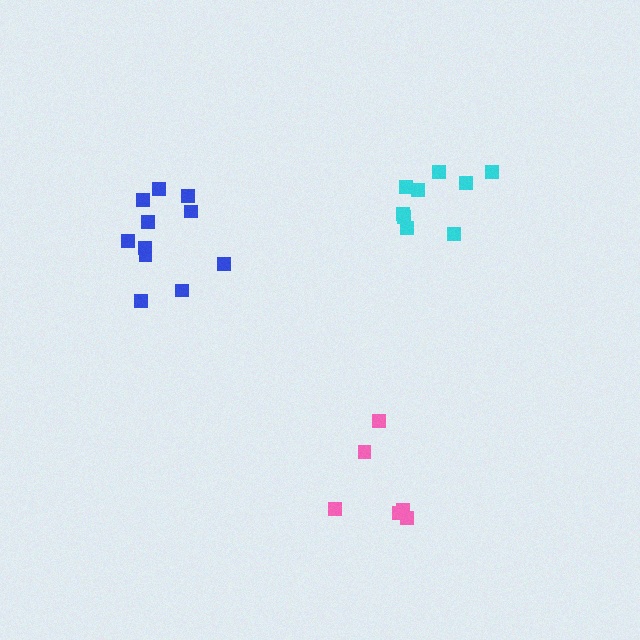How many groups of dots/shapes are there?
There are 3 groups.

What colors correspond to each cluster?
The clusters are colored: cyan, pink, blue.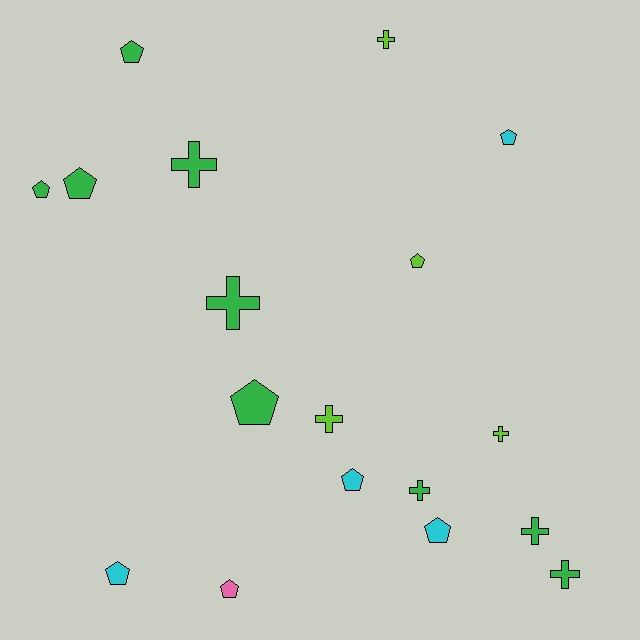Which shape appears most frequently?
Pentagon, with 10 objects.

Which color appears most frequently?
Green, with 9 objects.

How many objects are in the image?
There are 18 objects.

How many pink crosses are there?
There are no pink crosses.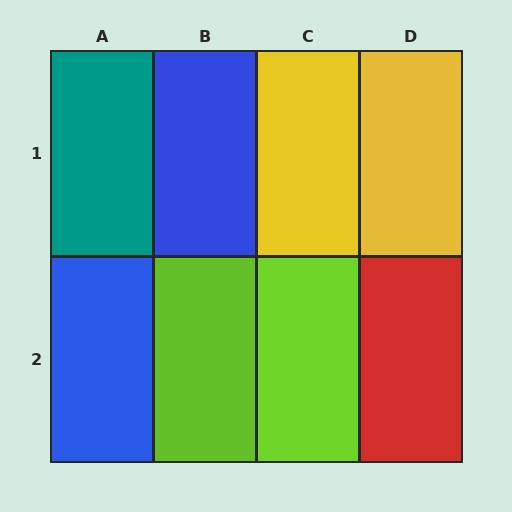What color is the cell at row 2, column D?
Red.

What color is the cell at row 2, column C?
Lime.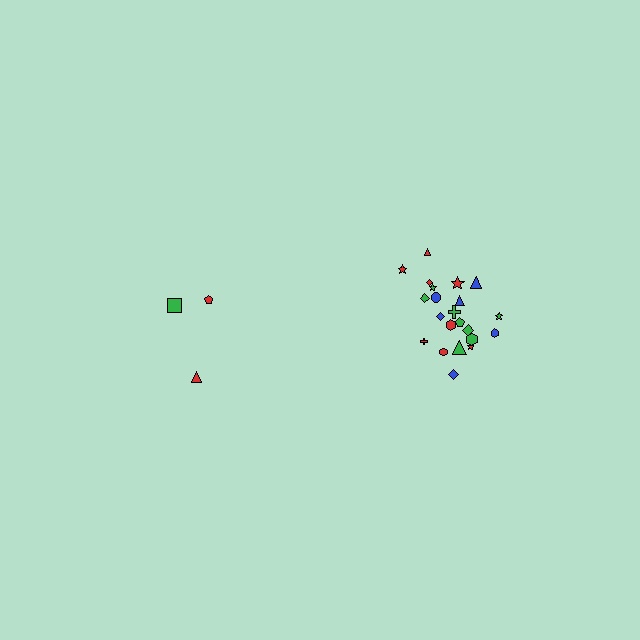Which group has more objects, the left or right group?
The right group.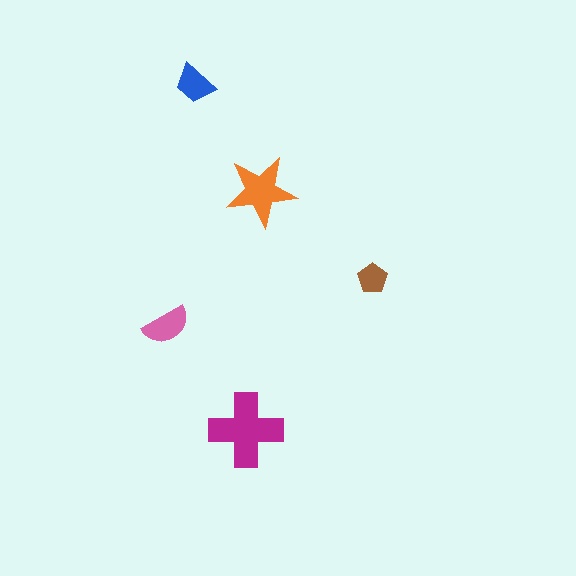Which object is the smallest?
The brown pentagon.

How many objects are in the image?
There are 5 objects in the image.